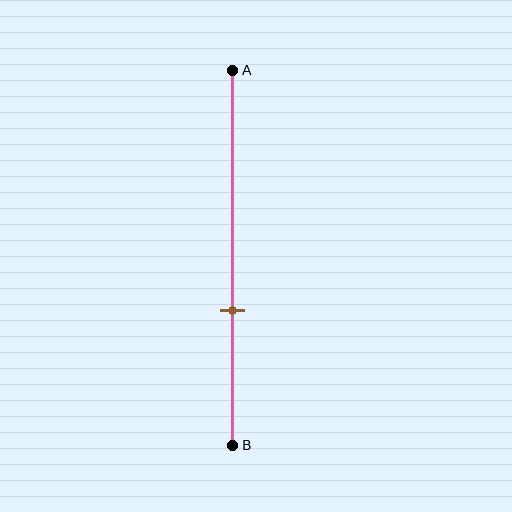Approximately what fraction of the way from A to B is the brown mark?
The brown mark is approximately 65% of the way from A to B.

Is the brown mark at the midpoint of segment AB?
No, the mark is at about 65% from A, not at the 50% midpoint.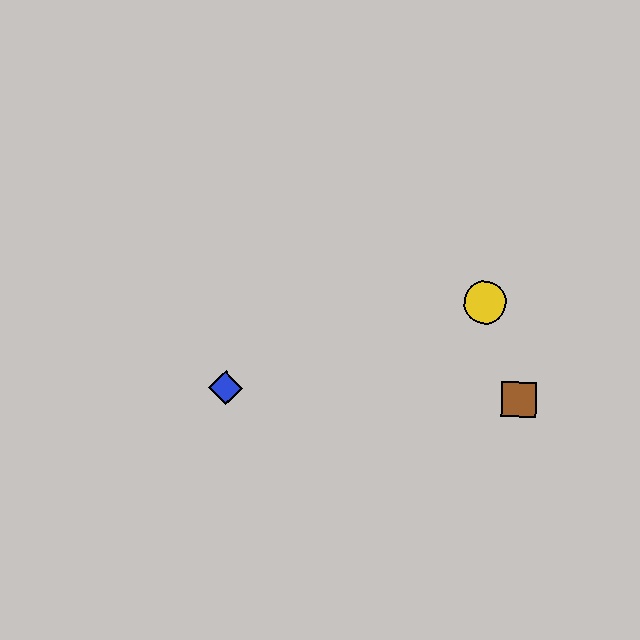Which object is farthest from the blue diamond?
The brown square is farthest from the blue diamond.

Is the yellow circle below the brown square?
No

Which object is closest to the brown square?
The yellow circle is closest to the brown square.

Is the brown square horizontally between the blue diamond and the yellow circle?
No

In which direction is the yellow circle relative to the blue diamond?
The yellow circle is to the right of the blue diamond.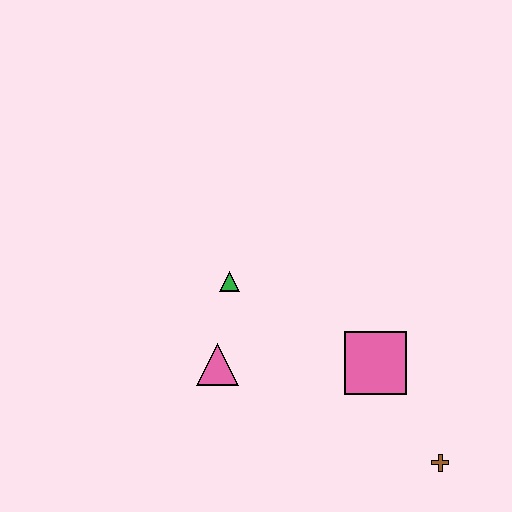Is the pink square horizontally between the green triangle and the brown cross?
Yes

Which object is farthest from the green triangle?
The brown cross is farthest from the green triangle.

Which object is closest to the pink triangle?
The green triangle is closest to the pink triangle.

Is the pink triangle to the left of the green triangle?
Yes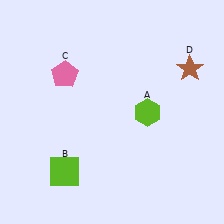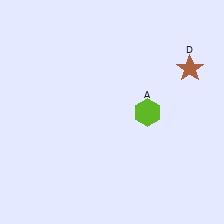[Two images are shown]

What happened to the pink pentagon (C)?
The pink pentagon (C) was removed in Image 2. It was in the top-left area of Image 1.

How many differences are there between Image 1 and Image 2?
There are 2 differences between the two images.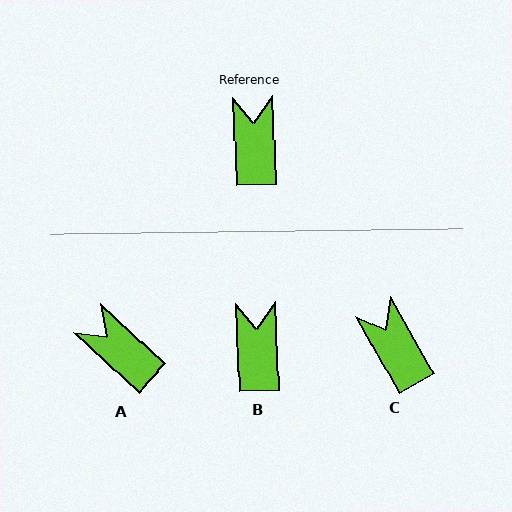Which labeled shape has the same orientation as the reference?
B.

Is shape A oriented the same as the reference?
No, it is off by about 44 degrees.